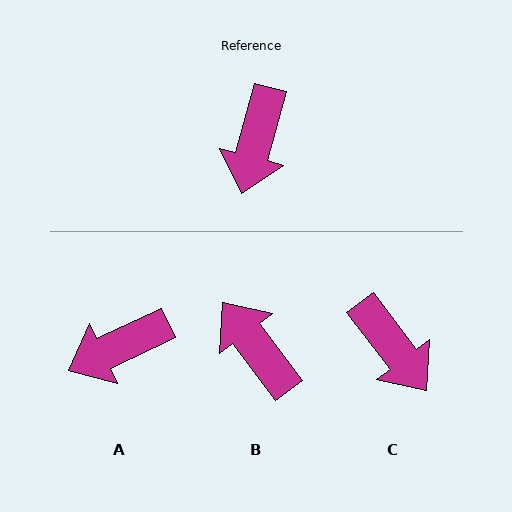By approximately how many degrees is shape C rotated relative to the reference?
Approximately 52 degrees counter-clockwise.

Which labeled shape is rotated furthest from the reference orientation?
B, about 128 degrees away.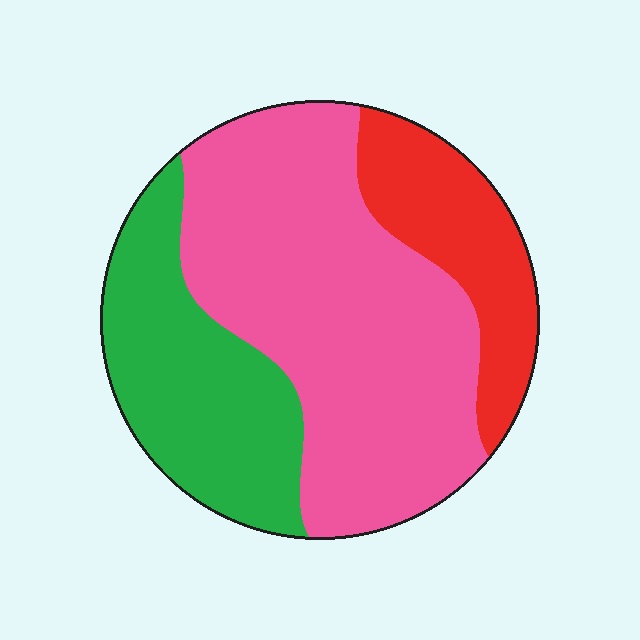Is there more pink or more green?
Pink.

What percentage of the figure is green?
Green covers roughly 25% of the figure.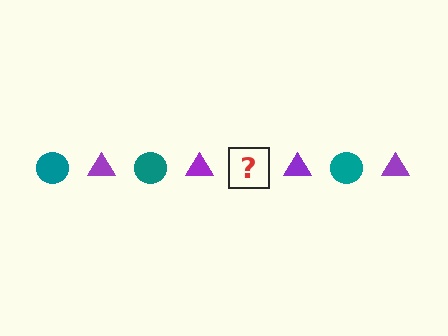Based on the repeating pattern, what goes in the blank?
The blank should be a teal circle.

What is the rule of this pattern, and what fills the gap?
The rule is that the pattern alternates between teal circle and purple triangle. The gap should be filled with a teal circle.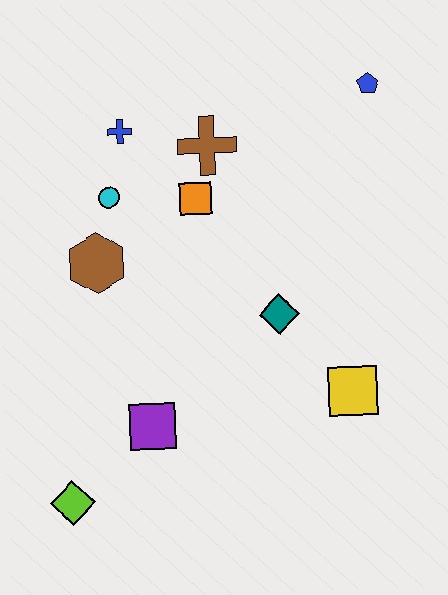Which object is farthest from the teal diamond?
The lime diamond is farthest from the teal diamond.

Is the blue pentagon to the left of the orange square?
No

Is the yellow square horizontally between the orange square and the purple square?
No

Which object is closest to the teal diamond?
The yellow square is closest to the teal diamond.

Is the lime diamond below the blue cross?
Yes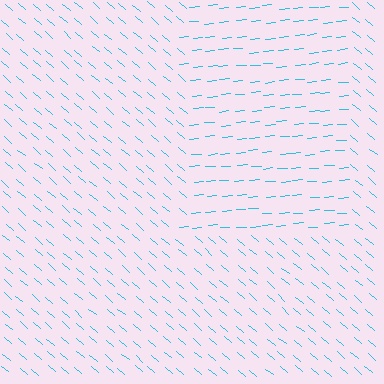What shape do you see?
I see a rectangle.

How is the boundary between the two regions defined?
The boundary is defined purely by a change in line orientation (approximately 45 degrees difference). All lines are the same color and thickness.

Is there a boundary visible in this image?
Yes, there is a texture boundary formed by a change in line orientation.